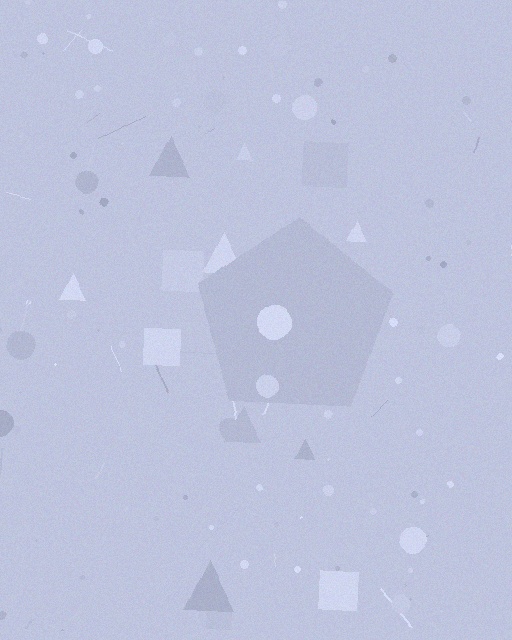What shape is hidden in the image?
A pentagon is hidden in the image.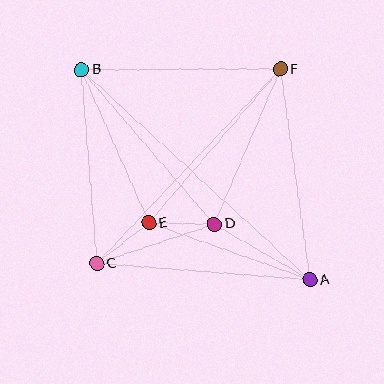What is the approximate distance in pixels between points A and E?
The distance between A and E is approximately 171 pixels.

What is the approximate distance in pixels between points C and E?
The distance between C and E is approximately 66 pixels.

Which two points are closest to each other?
Points D and E are closest to each other.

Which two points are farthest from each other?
Points A and B are farthest from each other.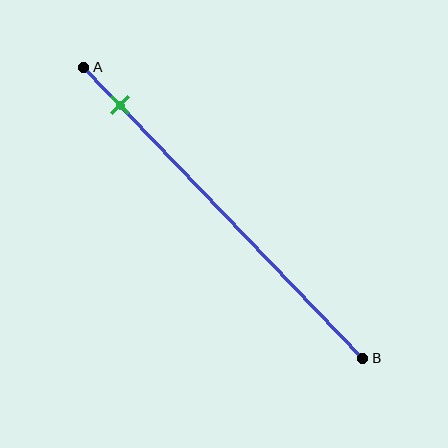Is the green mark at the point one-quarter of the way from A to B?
No, the mark is at about 15% from A, not at the 25% one-quarter point.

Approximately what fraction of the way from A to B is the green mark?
The green mark is approximately 15% of the way from A to B.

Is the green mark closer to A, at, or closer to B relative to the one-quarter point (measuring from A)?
The green mark is closer to point A than the one-quarter point of segment AB.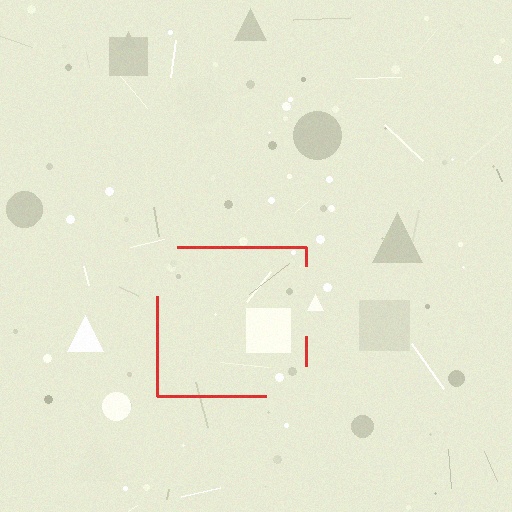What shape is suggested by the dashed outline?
The dashed outline suggests a square.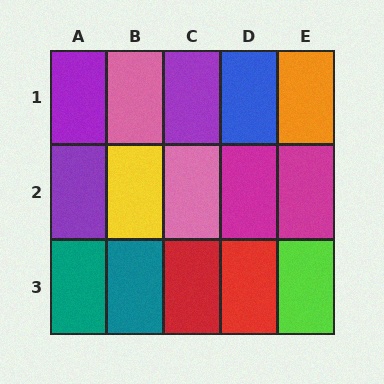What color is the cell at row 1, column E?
Orange.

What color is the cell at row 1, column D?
Blue.